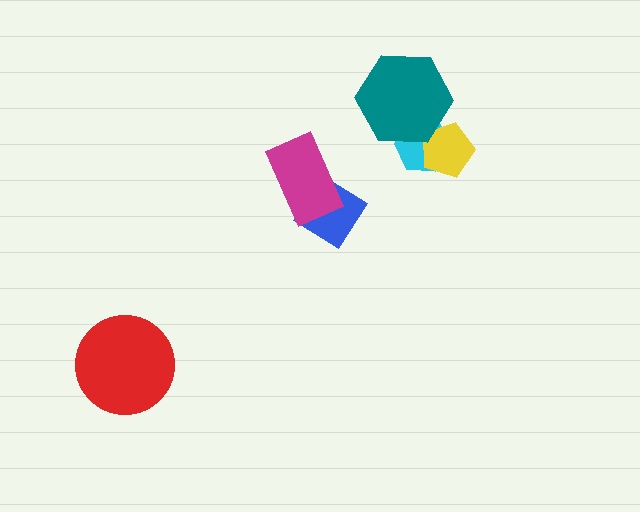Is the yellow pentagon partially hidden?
Yes, it is partially covered by another shape.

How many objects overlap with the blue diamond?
1 object overlaps with the blue diamond.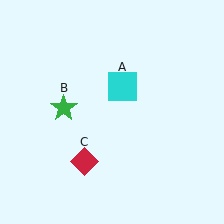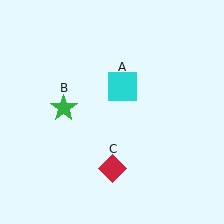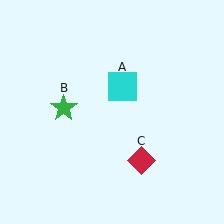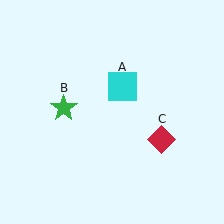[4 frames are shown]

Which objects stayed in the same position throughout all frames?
Cyan square (object A) and green star (object B) remained stationary.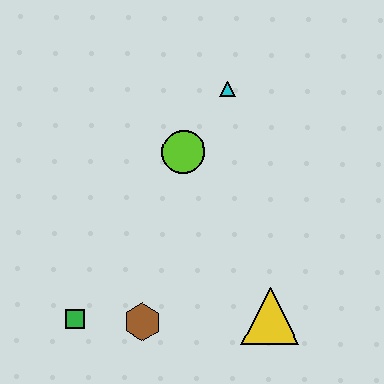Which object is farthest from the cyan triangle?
The green square is farthest from the cyan triangle.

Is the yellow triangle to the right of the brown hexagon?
Yes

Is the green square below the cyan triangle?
Yes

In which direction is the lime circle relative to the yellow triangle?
The lime circle is above the yellow triangle.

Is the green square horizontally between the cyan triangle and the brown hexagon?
No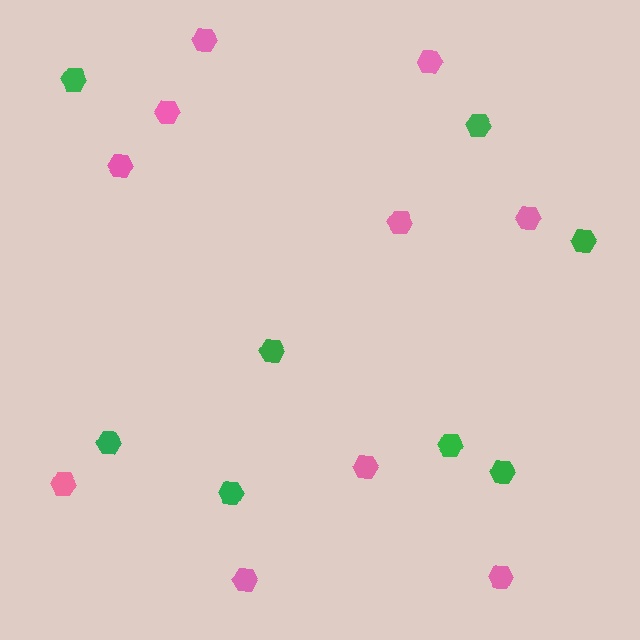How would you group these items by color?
There are 2 groups: one group of green hexagons (8) and one group of pink hexagons (10).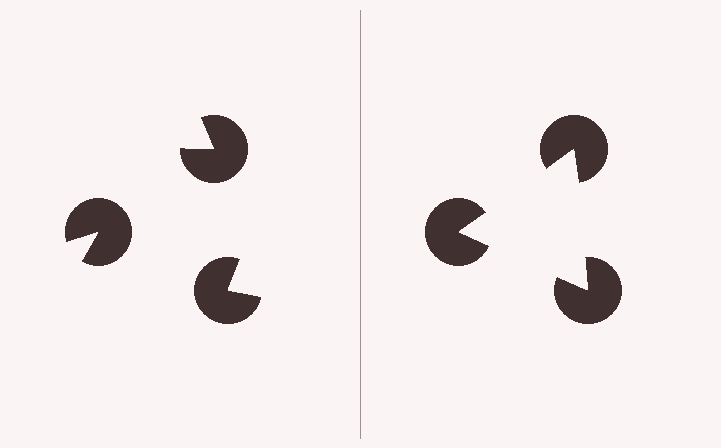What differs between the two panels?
The pac-man discs are positioned identically on both sides; only the wedge orientations differ. On the right they align to a triangle; on the left they are misaligned.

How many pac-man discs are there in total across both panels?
6 — 3 on each side.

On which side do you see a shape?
An illusory triangle appears on the right side. On the left side the wedge cuts are rotated, so no coherent shape forms.